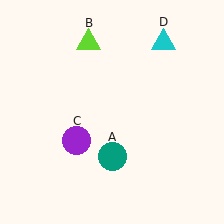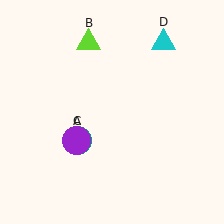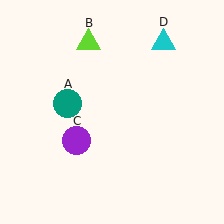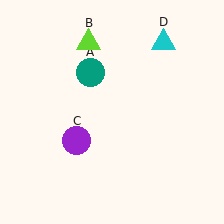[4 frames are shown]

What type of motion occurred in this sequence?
The teal circle (object A) rotated clockwise around the center of the scene.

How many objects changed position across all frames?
1 object changed position: teal circle (object A).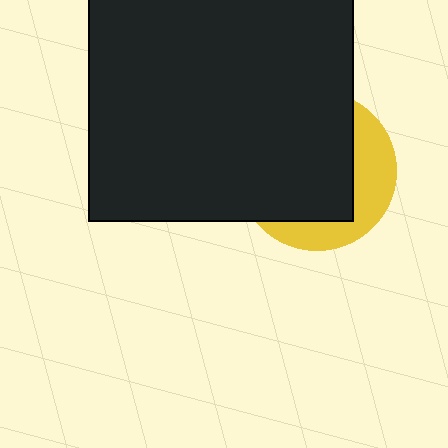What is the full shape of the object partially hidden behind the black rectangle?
The partially hidden object is a yellow circle.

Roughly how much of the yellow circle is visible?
A small part of it is visible (roughly 33%).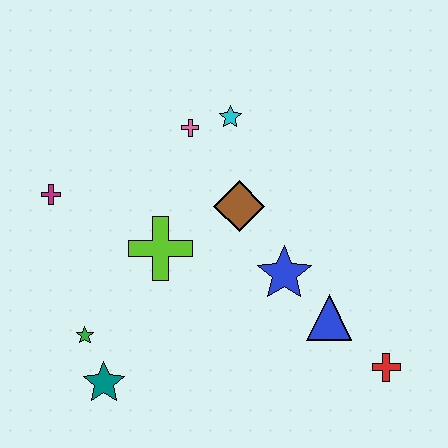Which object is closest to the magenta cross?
The lime cross is closest to the magenta cross.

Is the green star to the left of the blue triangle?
Yes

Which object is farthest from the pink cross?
The red cross is farthest from the pink cross.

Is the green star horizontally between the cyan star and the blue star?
No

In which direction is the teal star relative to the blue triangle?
The teal star is to the left of the blue triangle.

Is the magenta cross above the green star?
Yes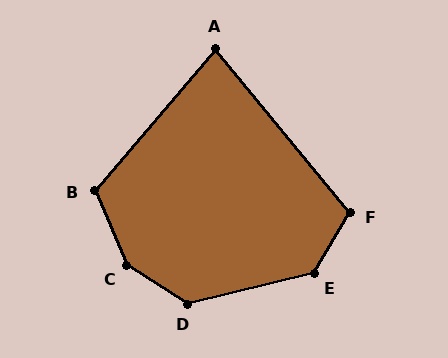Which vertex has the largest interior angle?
C, at approximately 146 degrees.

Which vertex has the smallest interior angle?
A, at approximately 80 degrees.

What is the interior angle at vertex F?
Approximately 110 degrees (obtuse).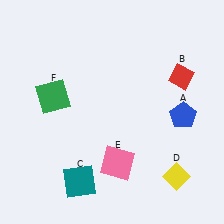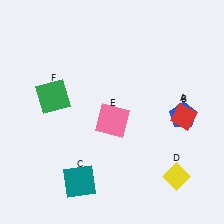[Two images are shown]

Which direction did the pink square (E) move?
The pink square (E) moved up.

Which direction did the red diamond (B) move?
The red diamond (B) moved down.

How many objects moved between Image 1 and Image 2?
2 objects moved between the two images.